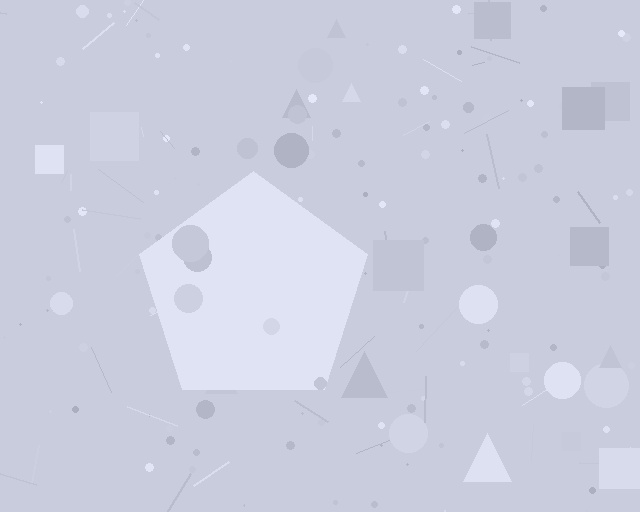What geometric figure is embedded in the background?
A pentagon is embedded in the background.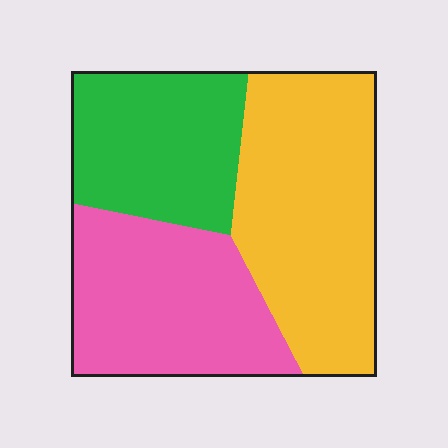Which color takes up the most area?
Yellow, at roughly 40%.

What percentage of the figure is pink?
Pink takes up about one third (1/3) of the figure.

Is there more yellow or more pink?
Yellow.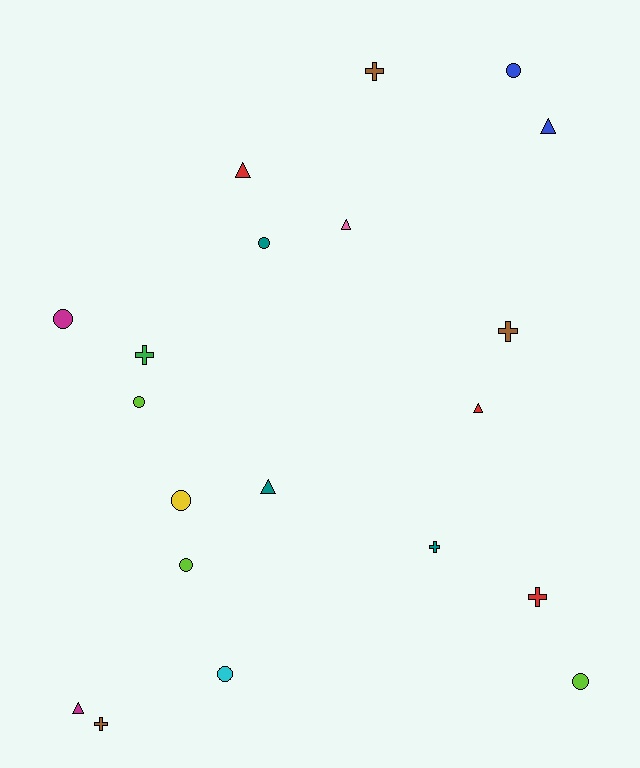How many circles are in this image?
There are 8 circles.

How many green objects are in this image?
There is 1 green object.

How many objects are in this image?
There are 20 objects.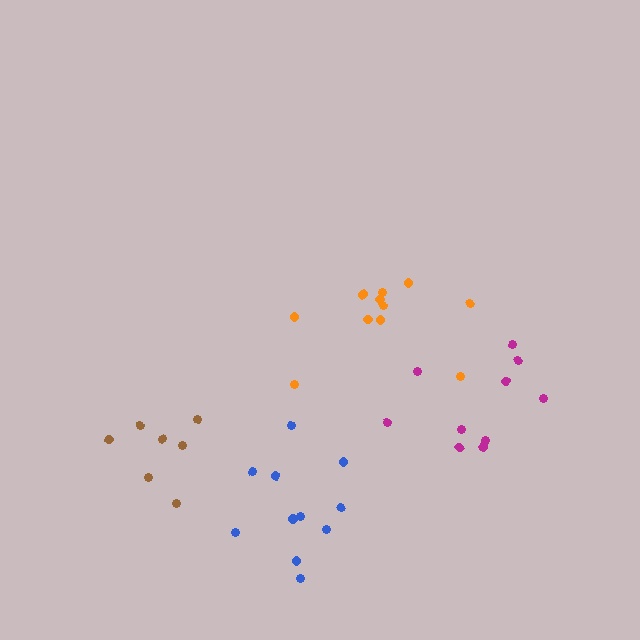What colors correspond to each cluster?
The clusters are colored: blue, brown, magenta, orange.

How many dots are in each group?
Group 1: 11 dots, Group 2: 7 dots, Group 3: 11 dots, Group 4: 11 dots (40 total).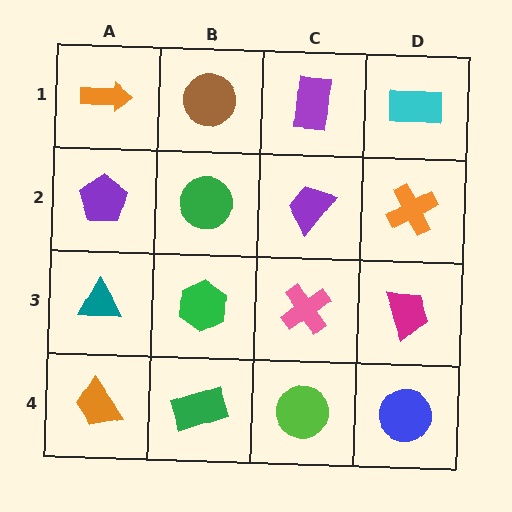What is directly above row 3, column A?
A purple pentagon.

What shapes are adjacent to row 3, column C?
A purple trapezoid (row 2, column C), a lime circle (row 4, column C), a green hexagon (row 3, column B), a magenta trapezoid (row 3, column D).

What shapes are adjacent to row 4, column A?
A teal triangle (row 3, column A), a green rectangle (row 4, column B).